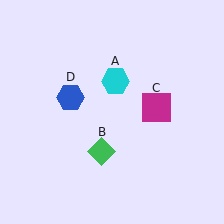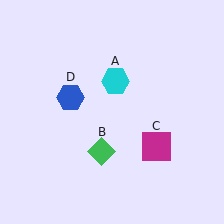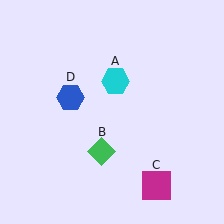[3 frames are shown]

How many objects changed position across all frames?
1 object changed position: magenta square (object C).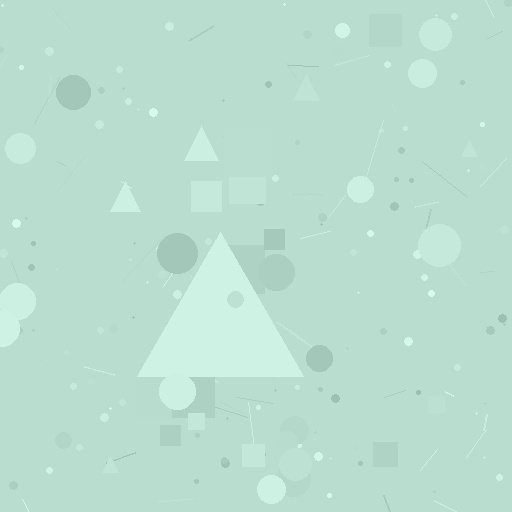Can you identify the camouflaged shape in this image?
The camouflaged shape is a triangle.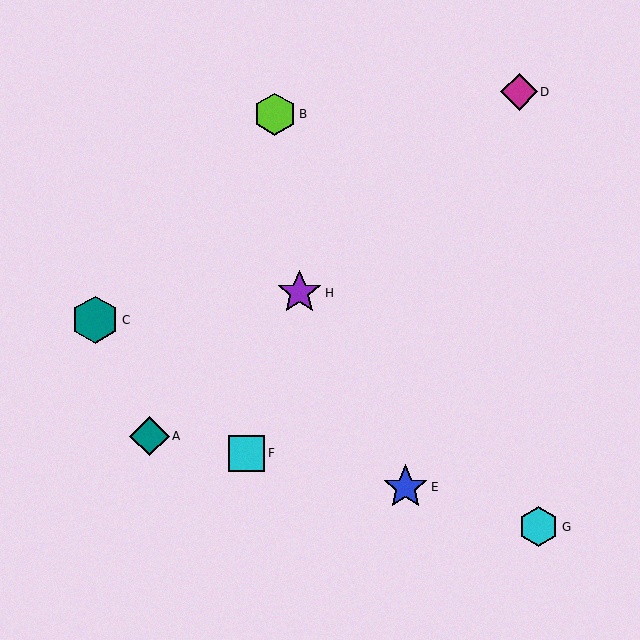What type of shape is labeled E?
Shape E is a blue star.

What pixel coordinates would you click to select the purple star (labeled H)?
Click at (299, 293) to select the purple star H.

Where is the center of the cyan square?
The center of the cyan square is at (246, 453).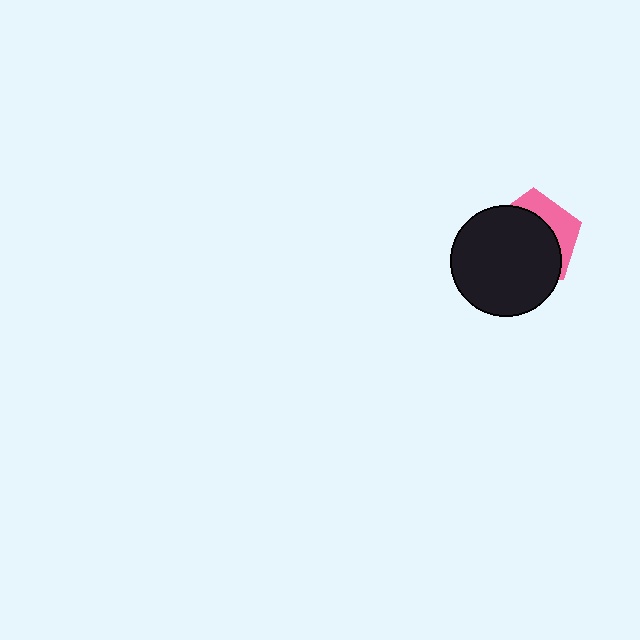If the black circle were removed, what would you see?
You would see the complete pink pentagon.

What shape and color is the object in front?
The object in front is a black circle.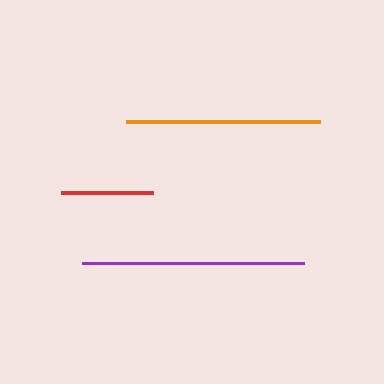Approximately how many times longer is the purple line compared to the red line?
The purple line is approximately 2.4 times the length of the red line.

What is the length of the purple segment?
The purple segment is approximately 222 pixels long.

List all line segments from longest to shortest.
From longest to shortest: purple, orange, red.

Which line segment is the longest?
The purple line is the longest at approximately 222 pixels.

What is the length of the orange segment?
The orange segment is approximately 194 pixels long.